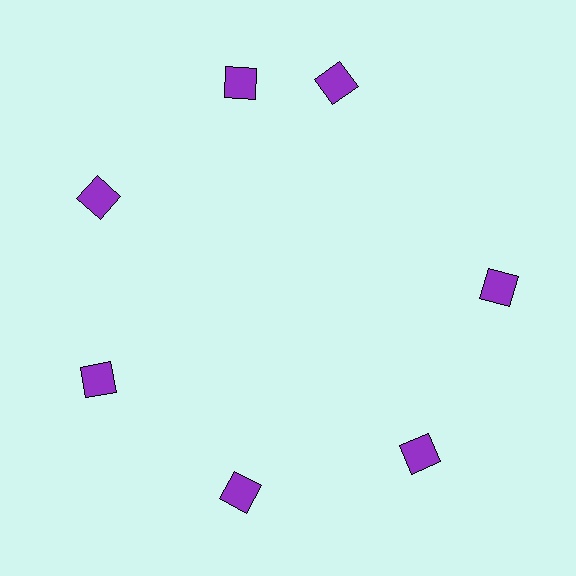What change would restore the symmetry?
The symmetry would be restored by rotating it back into even spacing with its neighbors so that all 7 diamonds sit at equal angles and equal distance from the center.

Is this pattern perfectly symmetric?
No. The 7 purple diamonds are arranged in a ring, but one element near the 1 o'clock position is rotated out of alignment along the ring, breaking the 7-fold rotational symmetry.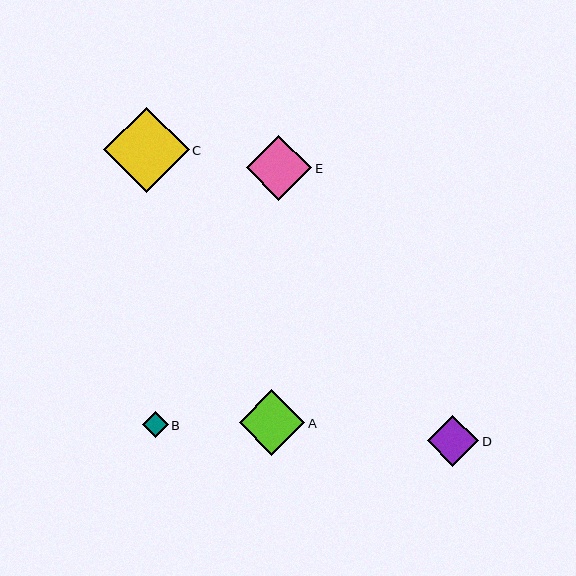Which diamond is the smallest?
Diamond B is the smallest with a size of approximately 26 pixels.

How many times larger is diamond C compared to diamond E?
Diamond C is approximately 1.3 times the size of diamond E.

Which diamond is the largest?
Diamond C is the largest with a size of approximately 85 pixels.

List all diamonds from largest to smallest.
From largest to smallest: C, A, E, D, B.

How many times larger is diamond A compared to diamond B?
Diamond A is approximately 2.5 times the size of diamond B.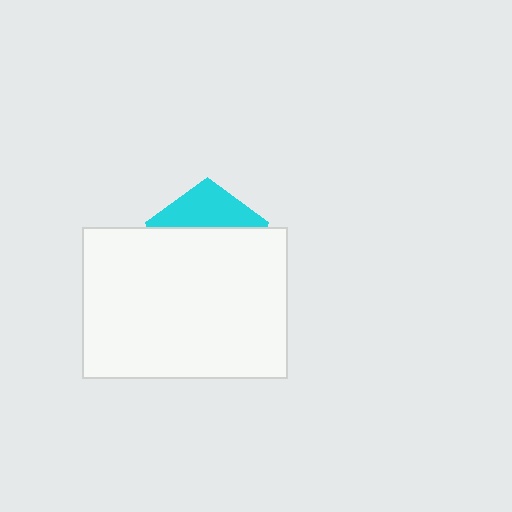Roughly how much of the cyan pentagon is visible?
A small part of it is visible (roughly 34%).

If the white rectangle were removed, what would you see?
You would see the complete cyan pentagon.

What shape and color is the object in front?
The object in front is a white rectangle.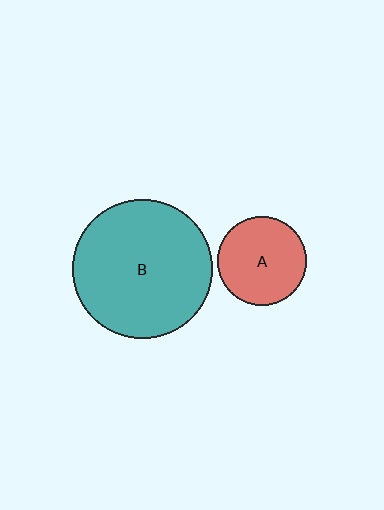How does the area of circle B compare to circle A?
Approximately 2.4 times.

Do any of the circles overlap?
No, none of the circles overlap.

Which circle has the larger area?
Circle B (teal).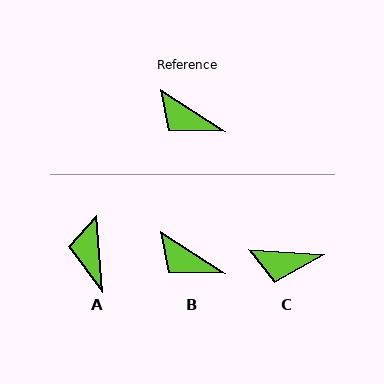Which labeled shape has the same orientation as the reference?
B.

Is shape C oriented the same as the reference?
No, it is off by about 29 degrees.